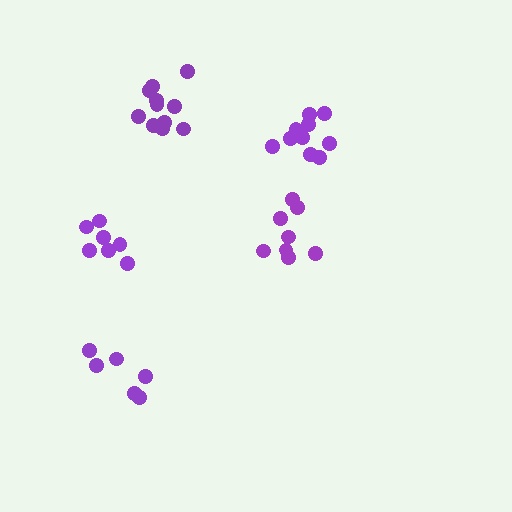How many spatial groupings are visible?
There are 5 spatial groupings.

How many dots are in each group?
Group 1: 10 dots, Group 2: 7 dots, Group 3: 11 dots, Group 4: 8 dots, Group 5: 6 dots (42 total).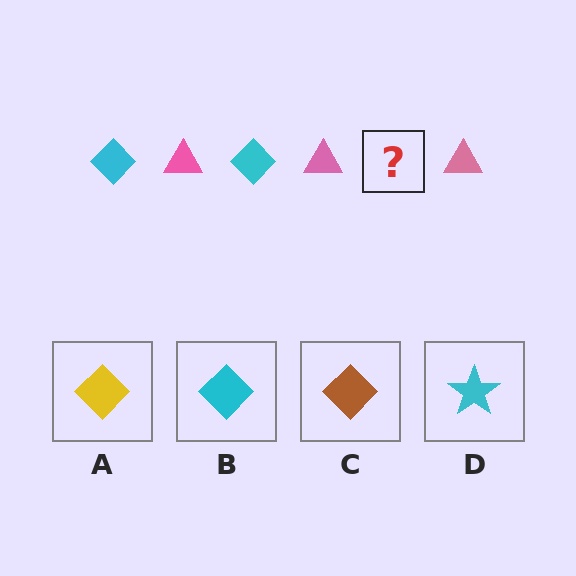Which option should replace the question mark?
Option B.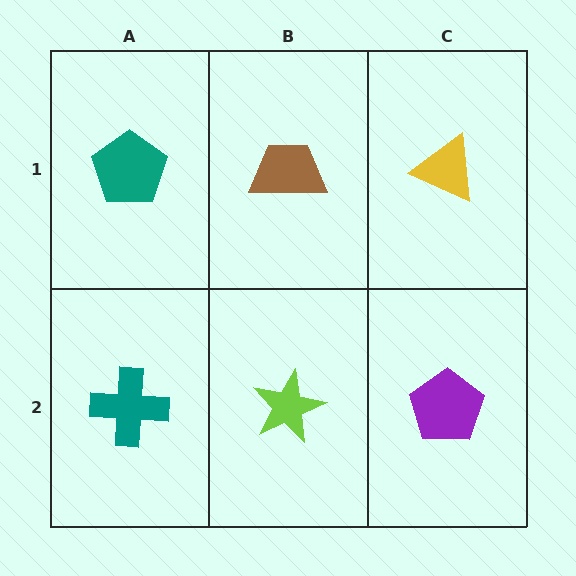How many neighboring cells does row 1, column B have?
3.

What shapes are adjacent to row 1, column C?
A purple pentagon (row 2, column C), a brown trapezoid (row 1, column B).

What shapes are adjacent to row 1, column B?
A lime star (row 2, column B), a teal pentagon (row 1, column A), a yellow triangle (row 1, column C).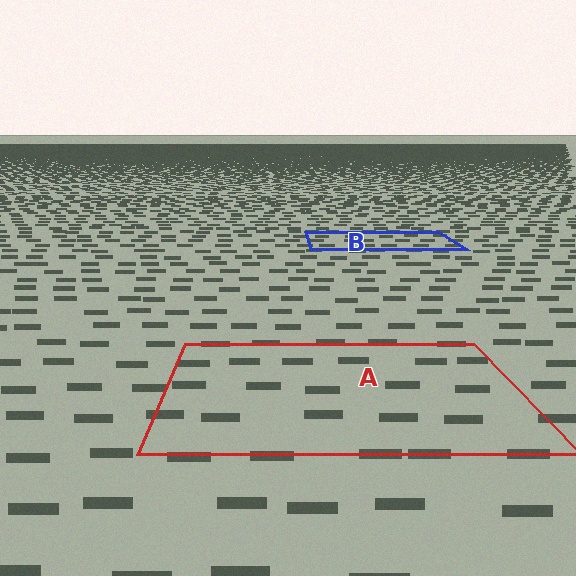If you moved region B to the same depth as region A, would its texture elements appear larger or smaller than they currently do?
They would appear larger. At a closer depth, the same texture elements are projected at a bigger on-screen size.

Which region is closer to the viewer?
Region A is closer. The texture elements there are larger and more spread out.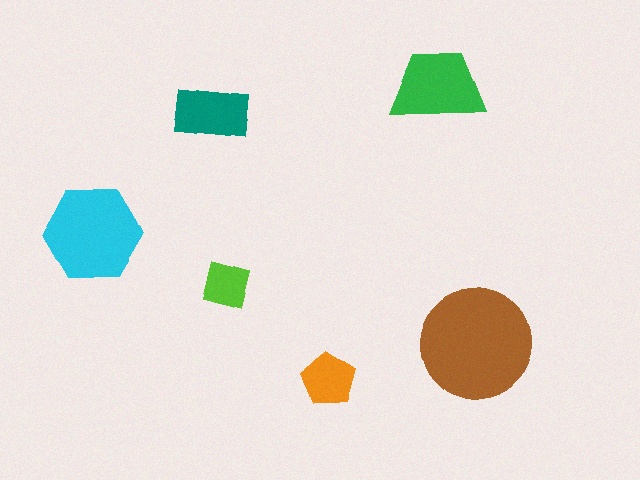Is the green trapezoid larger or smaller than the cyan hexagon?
Smaller.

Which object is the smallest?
The lime square.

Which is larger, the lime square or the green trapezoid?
The green trapezoid.